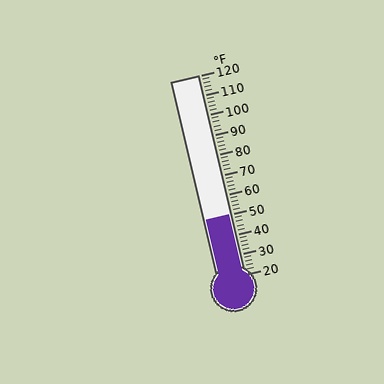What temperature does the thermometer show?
The thermometer shows approximately 50°F.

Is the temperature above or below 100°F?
The temperature is below 100°F.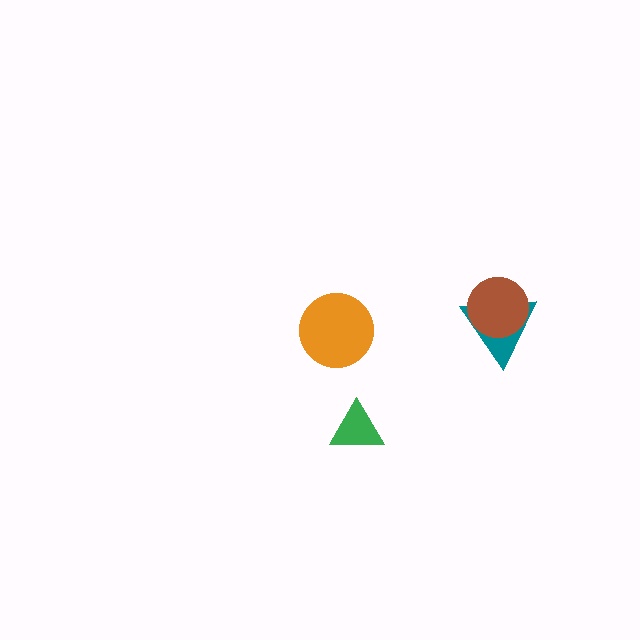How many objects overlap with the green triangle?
0 objects overlap with the green triangle.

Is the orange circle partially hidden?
No, no other shape covers it.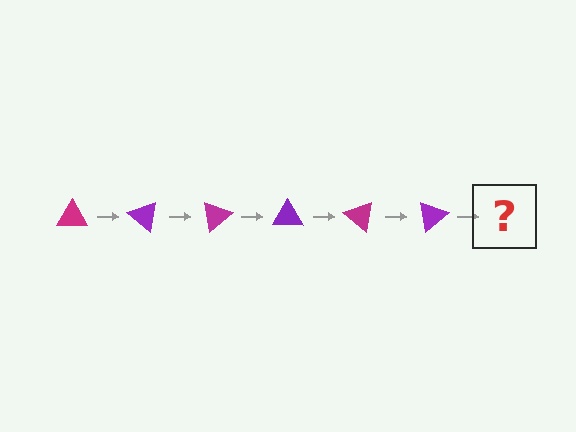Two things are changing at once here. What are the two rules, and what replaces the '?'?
The two rules are that it rotates 40 degrees each step and the color cycles through magenta and purple. The '?' should be a magenta triangle, rotated 240 degrees from the start.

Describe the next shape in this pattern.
It should be a magenta triangle, rotated 240 degrees from the start.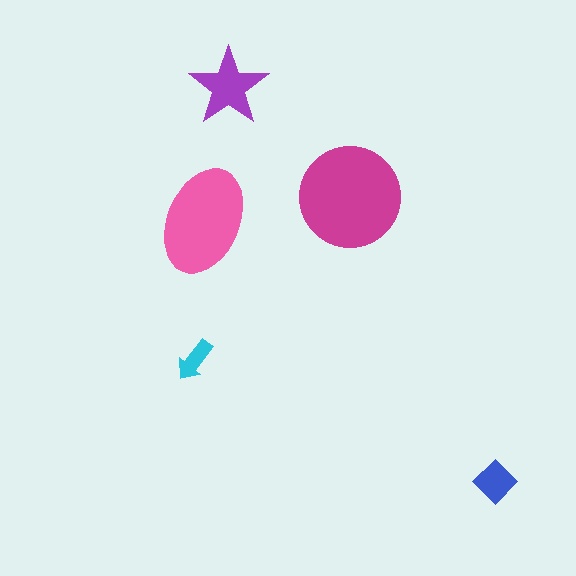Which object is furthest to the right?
The blue diamond is rightmost.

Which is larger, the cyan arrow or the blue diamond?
The blue diamond.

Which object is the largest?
The magenta circle.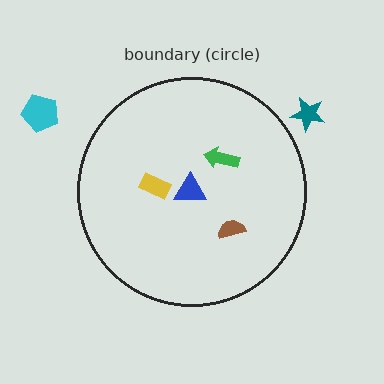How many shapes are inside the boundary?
4 inside, 2 outside.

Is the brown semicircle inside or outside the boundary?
Inside.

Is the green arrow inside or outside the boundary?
Inside.